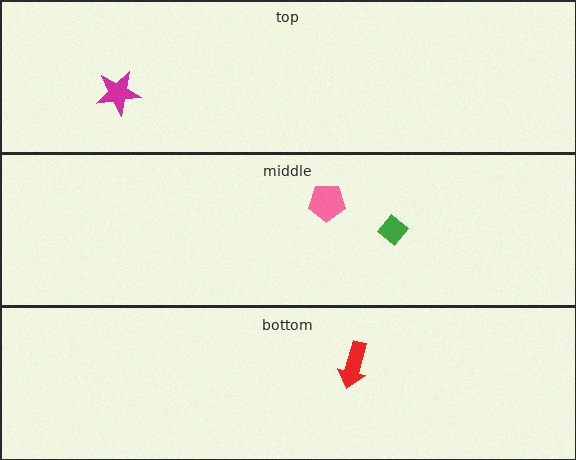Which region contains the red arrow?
The bottom region.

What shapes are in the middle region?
The pink pentagon, the green diamond.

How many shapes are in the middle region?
2.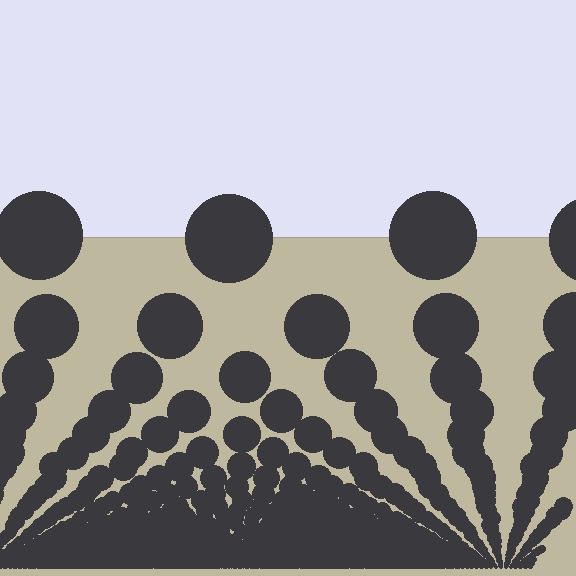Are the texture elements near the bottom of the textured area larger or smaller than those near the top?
Smaller. The gradient is inverted — elements near the bottom are smaller and denser.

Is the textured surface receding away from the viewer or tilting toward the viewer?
The surface appears to tilt toward the viewer. Texture elements get larger and sparser toward the top.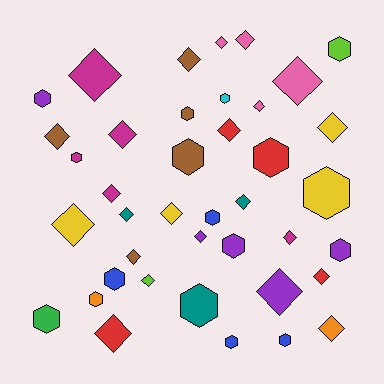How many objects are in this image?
There are 40 objects.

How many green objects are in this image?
There is 1 green object.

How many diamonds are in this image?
There are 23 diamonds.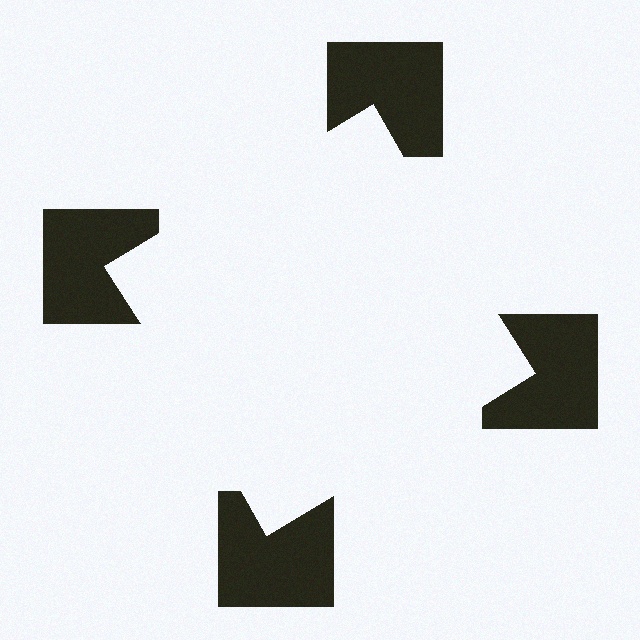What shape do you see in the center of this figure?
An illusory square — its edges are inferred from the aligned wedge cuts in the notched squares, not physically drawn.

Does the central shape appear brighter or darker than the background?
It typically appears slightly brighter than the background, even though no actual brightness change is drawn.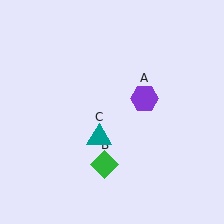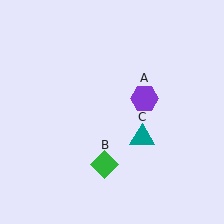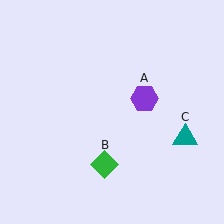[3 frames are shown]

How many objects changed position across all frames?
1 object changed position: teal triangle (object C).